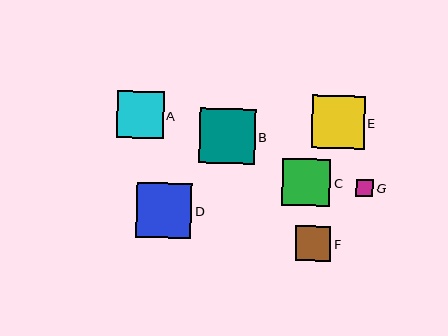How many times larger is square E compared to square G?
Square E is approximately 3.1 times the size of square G.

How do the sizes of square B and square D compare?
Square B and square D are approximately the same size.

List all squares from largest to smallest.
From largest to smallest: B, D, E, C, A, F, G.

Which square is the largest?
Square B is the largest with a size of approximately 56 pixels.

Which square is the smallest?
Square G is the smallest with a size of approximately 17 pixels.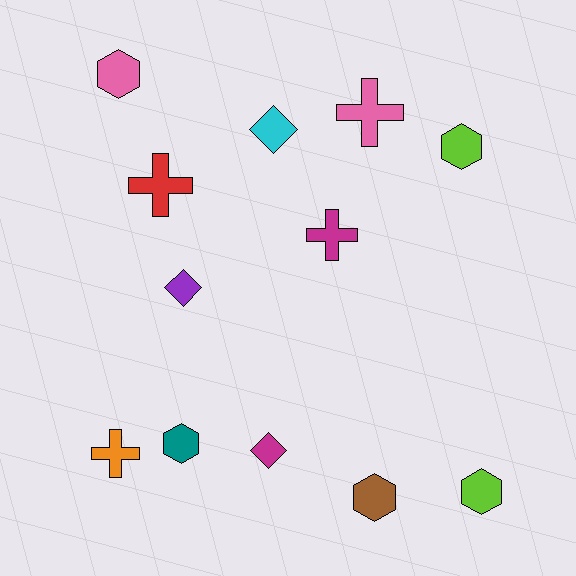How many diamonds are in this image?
There are 3 diamonds.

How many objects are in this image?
There are 12 objects.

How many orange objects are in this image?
There is 1 orange object.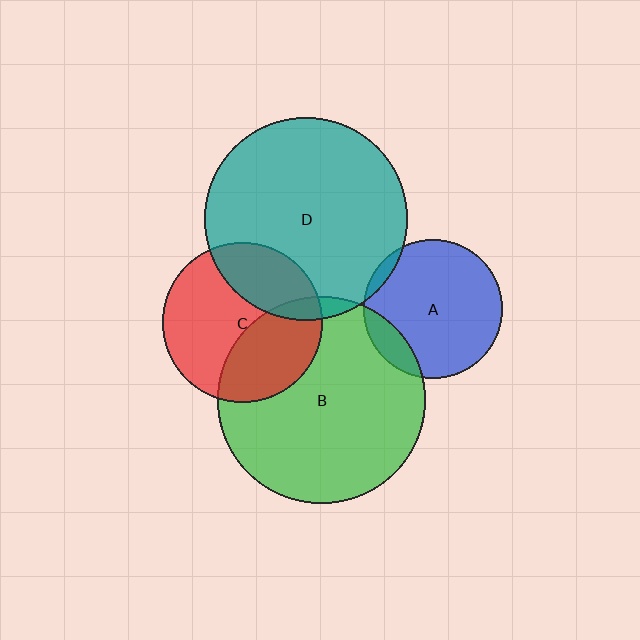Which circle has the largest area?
Circle B (green).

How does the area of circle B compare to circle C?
Approximately 1.7 times.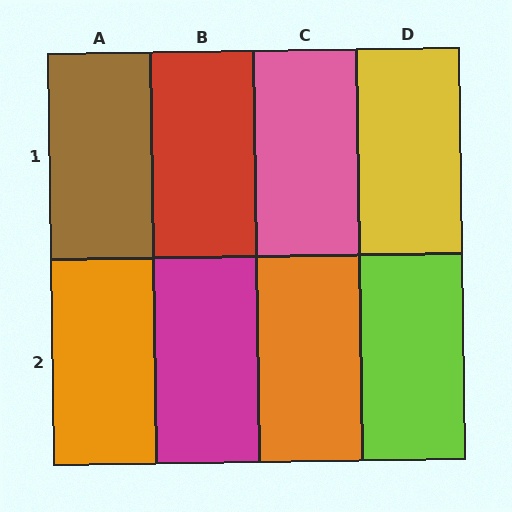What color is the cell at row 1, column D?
Yellow.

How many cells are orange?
2 cells are orange.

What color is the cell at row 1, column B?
Red.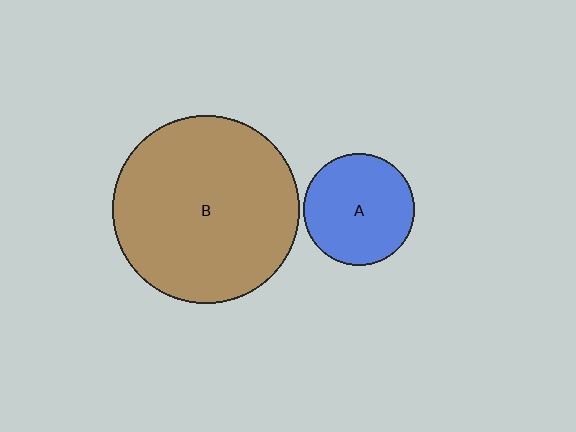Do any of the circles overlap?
No, none of the circles overlap.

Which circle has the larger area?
Circle B (brown).